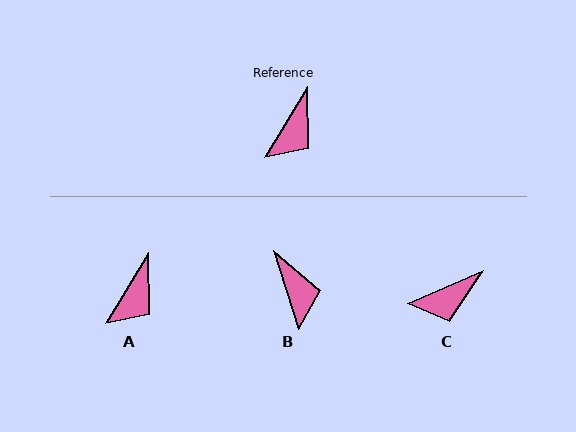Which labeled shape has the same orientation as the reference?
A.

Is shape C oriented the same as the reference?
No, it is off by about 34 degrees.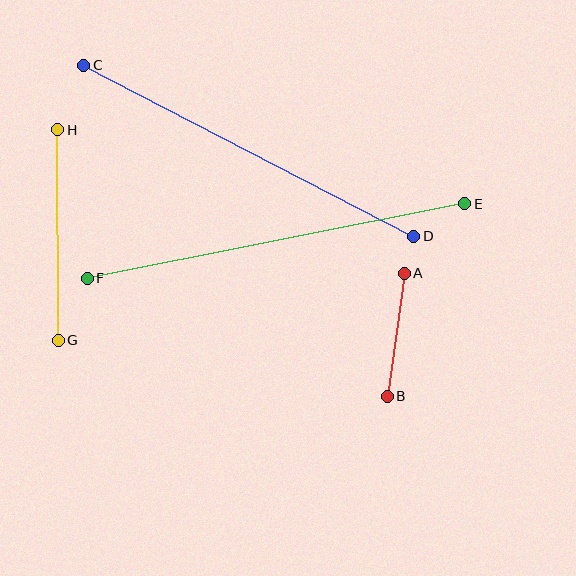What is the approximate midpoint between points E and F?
The midpoint is at approximately (276, 241) pixels.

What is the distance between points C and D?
The distance is approximately 372 pixels.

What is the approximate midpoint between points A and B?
The midpoint is at approximately (396, 335) pixels.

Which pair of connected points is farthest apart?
Points E and F are farthest apart.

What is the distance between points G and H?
The distance is approximately 210 pixels.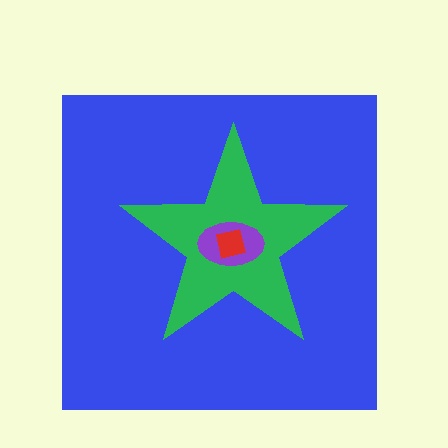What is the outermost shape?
The blue square.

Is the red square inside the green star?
Yes.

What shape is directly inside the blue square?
The green star.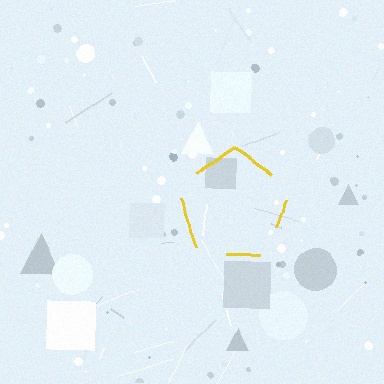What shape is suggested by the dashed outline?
The dashed outline suggests a pentagon.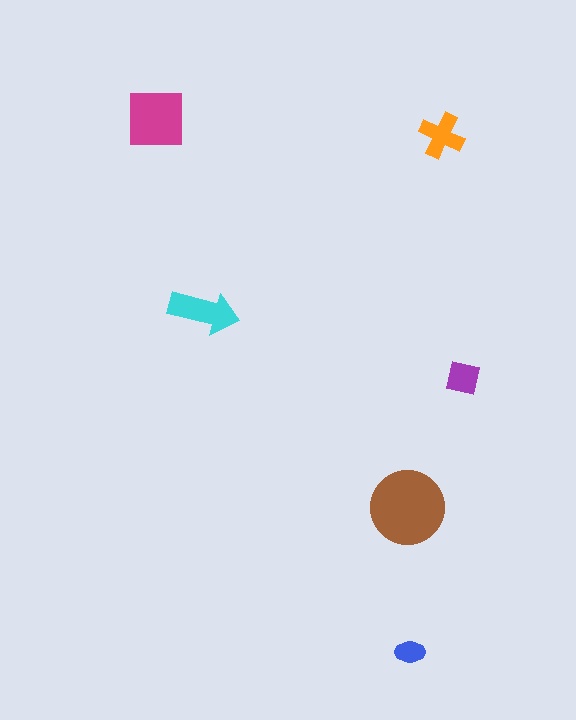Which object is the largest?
The brown circle.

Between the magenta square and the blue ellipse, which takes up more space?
The magenta square.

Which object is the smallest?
The blue ellipse.